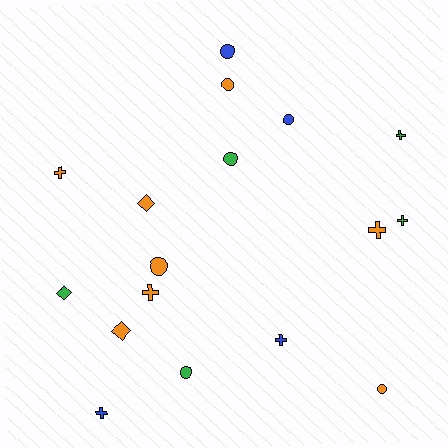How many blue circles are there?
There are 2 blue circles.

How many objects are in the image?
There are 17 objects.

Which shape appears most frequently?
Circle, with 7 objects.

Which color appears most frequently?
Orange, with 8 objects.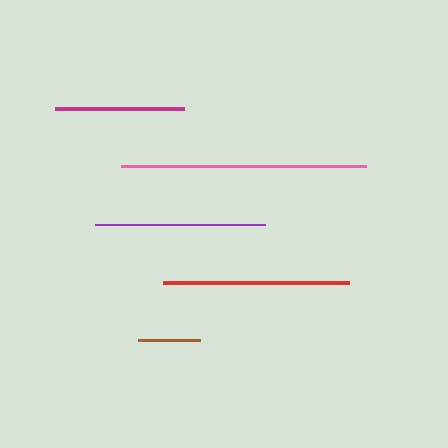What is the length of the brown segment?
The brown segment is approximately 63 pixels long.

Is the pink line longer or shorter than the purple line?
The pink line is longer than the purple line.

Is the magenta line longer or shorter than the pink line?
The pink line is longer than the magenta line.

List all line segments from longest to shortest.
From longest to shortest: pink, red, purple, magenta, brown.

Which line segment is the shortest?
The brown line is the shortest at approximately 63 pixels.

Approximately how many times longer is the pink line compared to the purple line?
The pink line is approximately 1.4 times the length of the purple line.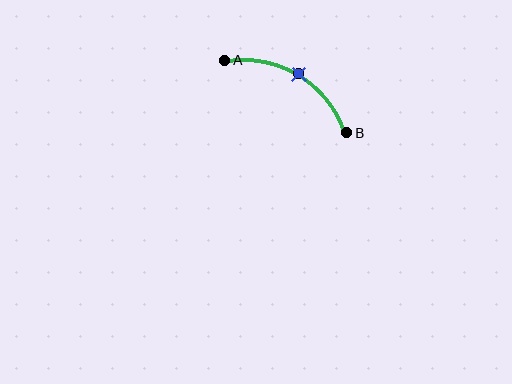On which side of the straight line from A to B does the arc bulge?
The arc bulges above the straight line connecting A and B.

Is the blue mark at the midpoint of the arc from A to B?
Yes. The blue mark lies on the arc at equal arc-length from both A and B — it is the arc midpoint.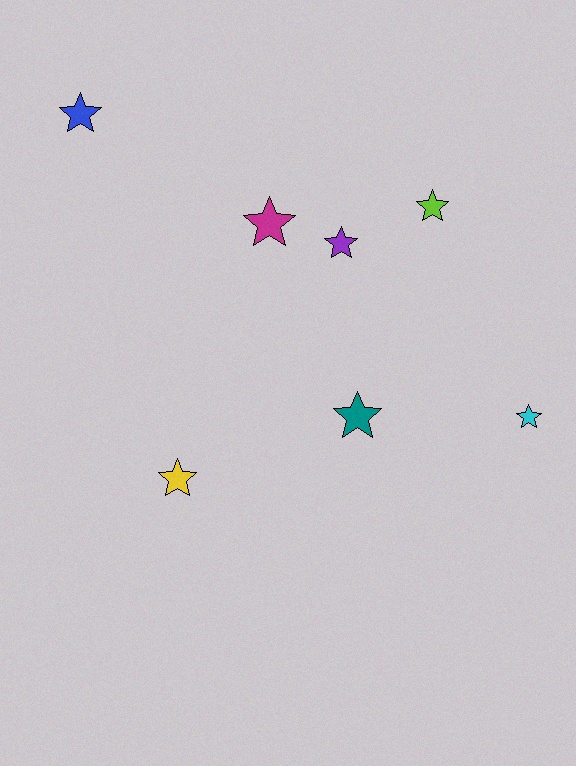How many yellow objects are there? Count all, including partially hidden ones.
There is 1 yellow object.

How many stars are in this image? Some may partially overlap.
There are 7 stars.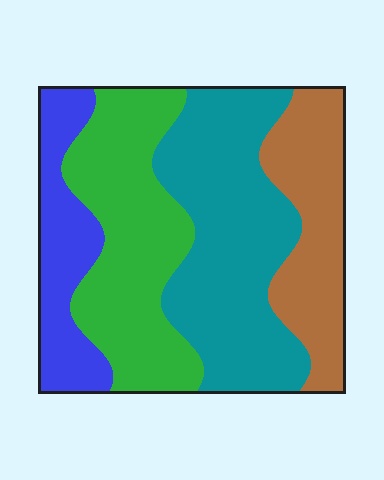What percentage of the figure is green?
Green covers 30% of the figure.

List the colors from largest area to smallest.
From largest to smallest: teal, green, brown, blue.